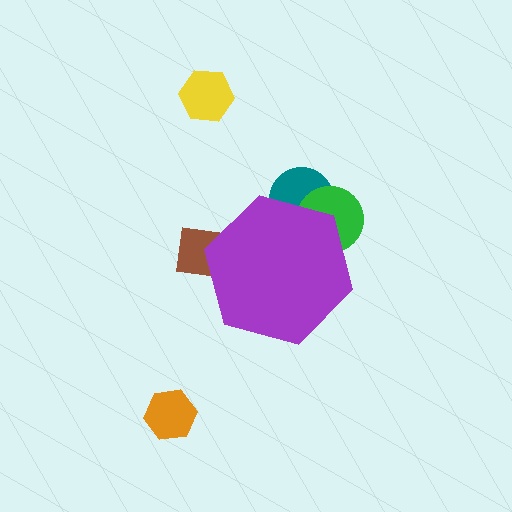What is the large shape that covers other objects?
A purple hexagon.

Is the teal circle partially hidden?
Yes, the teal circle is partially hidden behind the purple hexagon.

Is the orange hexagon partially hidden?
No, the orange hexagon is fully visible.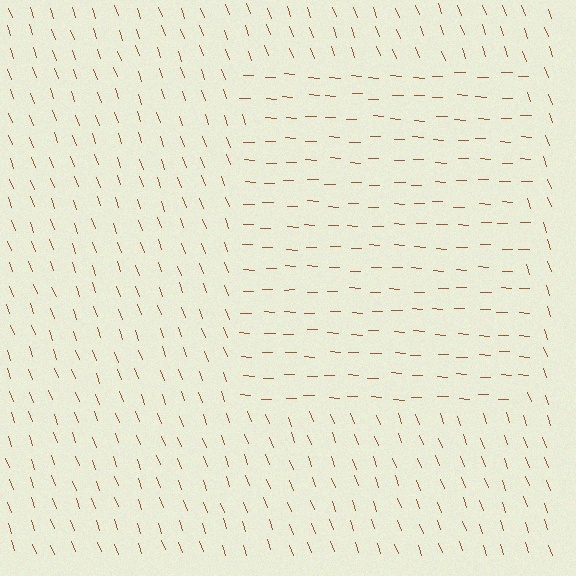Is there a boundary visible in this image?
Yes, there is a texture boundary formed by a change in line orientation.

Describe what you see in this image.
The image is filled with small brown line segments. A rectangle region in the image has lines oriented differently from the surrounding lines, creating a visible texture boundary.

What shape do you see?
I see a rectangle.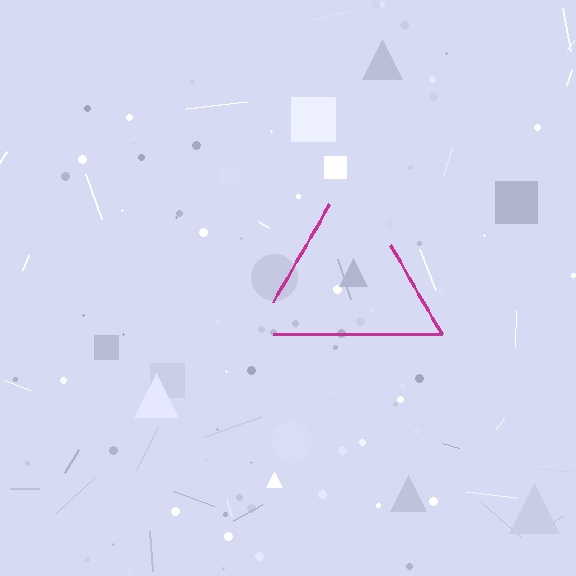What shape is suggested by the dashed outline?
The dashed outline suggests a triangle.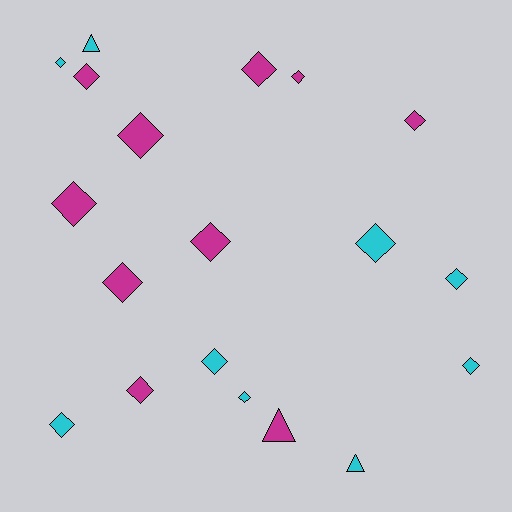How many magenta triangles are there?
There is 1 magenta triangle.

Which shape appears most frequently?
Diamond, with 16 objects.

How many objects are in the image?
There are 19 objects.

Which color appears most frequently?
Magenta, with 10 objects.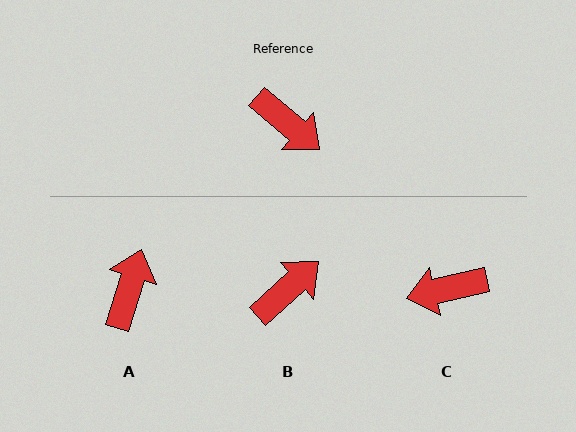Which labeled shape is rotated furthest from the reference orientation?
C, about 127 degrees away.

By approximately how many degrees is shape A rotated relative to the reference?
Approximately 113 degrees counter-clockwise.